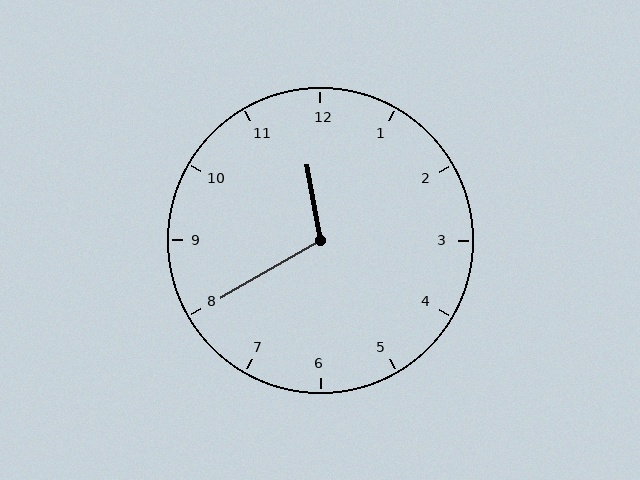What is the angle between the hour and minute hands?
Approximately 110 degrees.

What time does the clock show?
11:40.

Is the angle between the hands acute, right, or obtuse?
It is obtuse.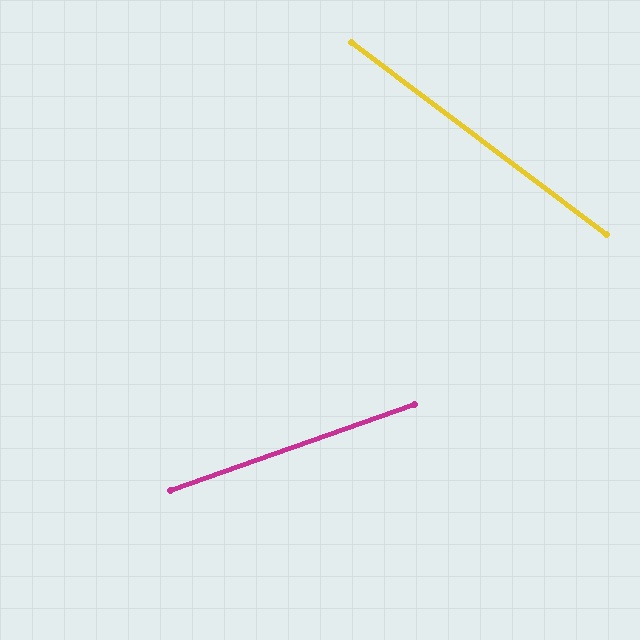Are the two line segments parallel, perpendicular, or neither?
Neither parallel nor perpendicular — they differ by about 56°.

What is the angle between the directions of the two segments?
Approximately 56 degrees.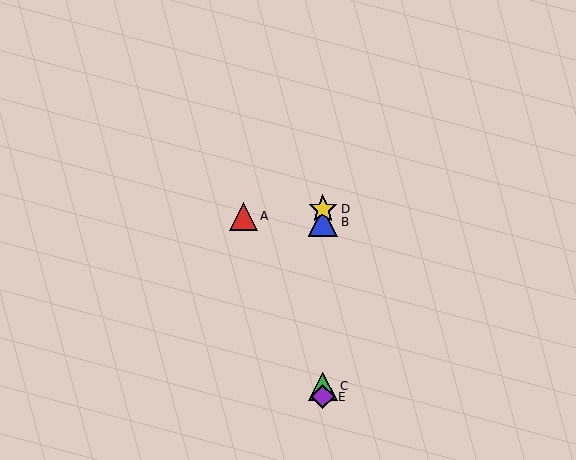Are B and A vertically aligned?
No, B is at x≈323 and A is at x≈243.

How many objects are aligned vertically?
4 objects (B, C, D, E) are aligned vertically.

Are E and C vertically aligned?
Yes, both are at x≈323.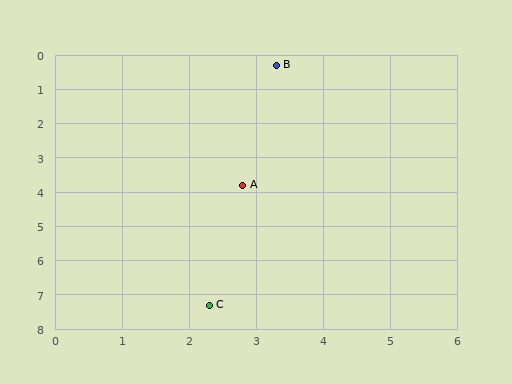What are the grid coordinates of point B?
Point B is at approximately (3.3, 0.3).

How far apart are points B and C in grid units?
Points B and C are about 7.1 grid units apart.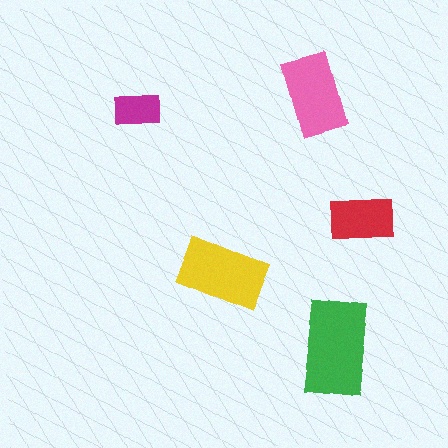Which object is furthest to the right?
The red rectangle is rightmost.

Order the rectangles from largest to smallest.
the green one, the yellow one, the pink one, the red one, the magenta one.